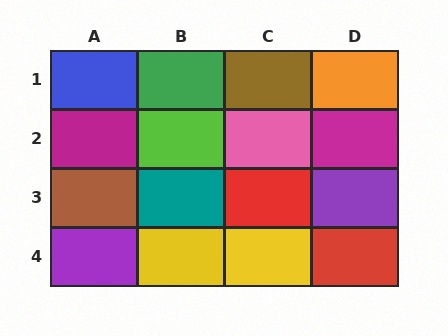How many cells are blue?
1 cell is blue.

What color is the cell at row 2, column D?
Magenta.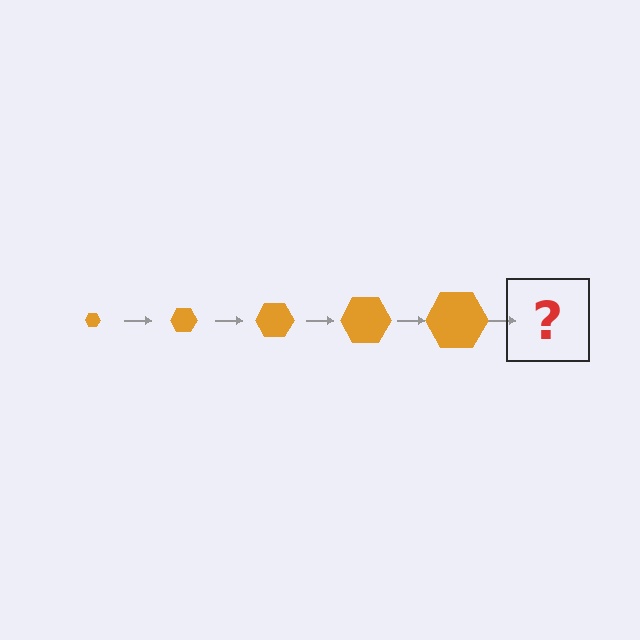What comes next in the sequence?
The next element should be an orange hexagon, larger than the previous one.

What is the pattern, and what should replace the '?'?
The pattern is that the hexagon gets progressively larger each step. The '?' should be an orange hexagon, larger than the previous one.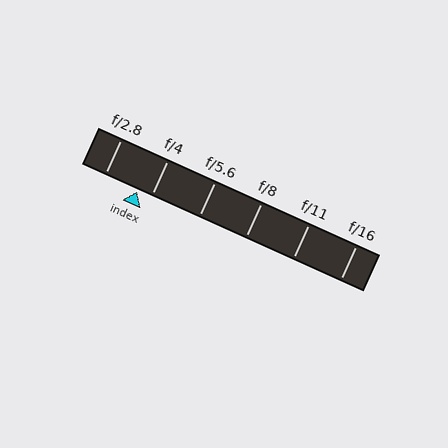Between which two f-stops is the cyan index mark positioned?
The index mark is between f/2.8 and f/4.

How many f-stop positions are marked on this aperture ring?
There are 6 f-stop positions marked.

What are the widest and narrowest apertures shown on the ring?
The widest aperture shown is f/2.8 and the narrowest is f/16.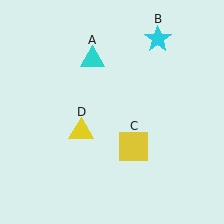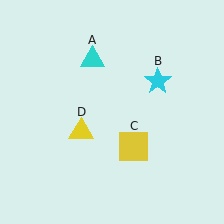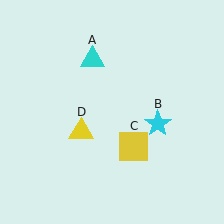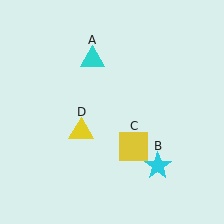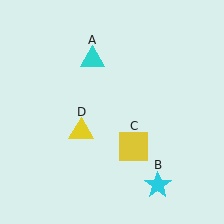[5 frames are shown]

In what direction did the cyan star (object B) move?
The cyan star (object B) moved down.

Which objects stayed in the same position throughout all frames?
Cyan triangle (object A) and yellow square (object C) and yellow triangle (object D) remained stationary.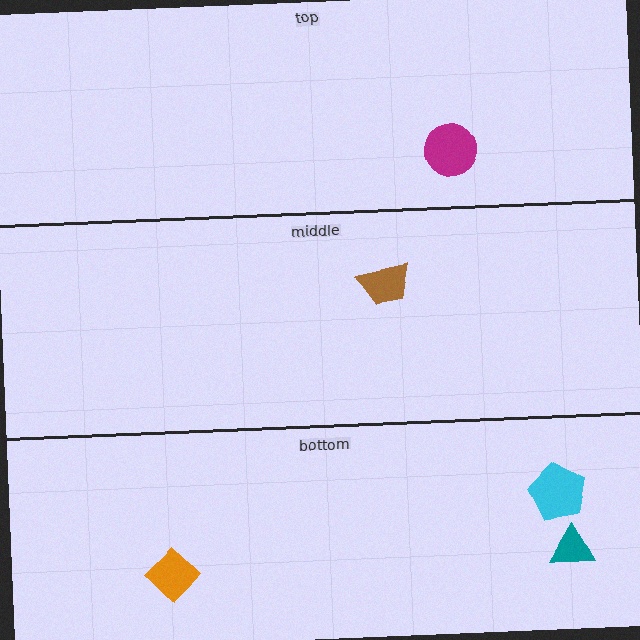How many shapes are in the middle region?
1.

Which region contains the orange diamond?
The bottom region.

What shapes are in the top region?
The magenta circle.